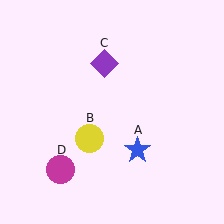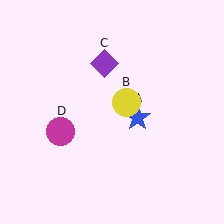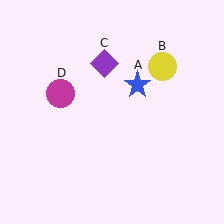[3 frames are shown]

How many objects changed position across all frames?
3 objects changed position: blue star (object A), yellow circle (object B), magenta circle (object D).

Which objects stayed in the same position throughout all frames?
Purple diamond (object C) remained stationary.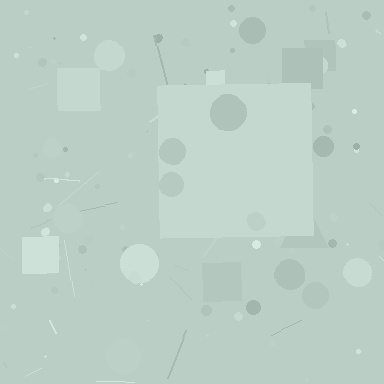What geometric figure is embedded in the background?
A square is embedded in the background.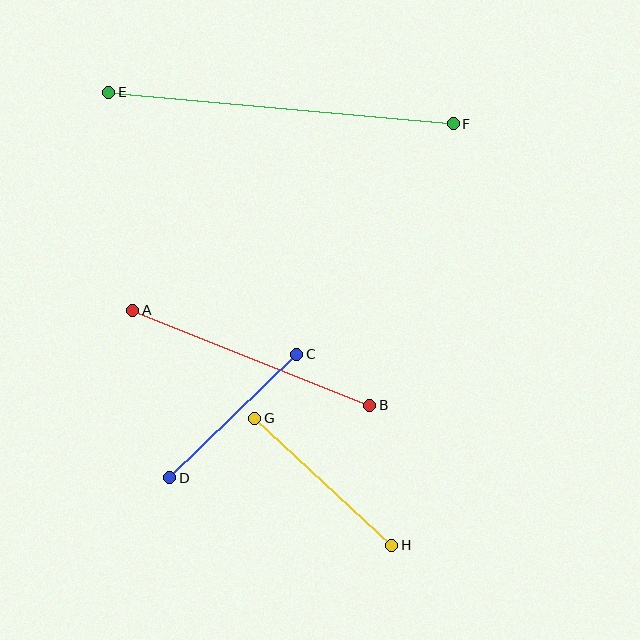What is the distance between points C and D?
The distance is approximately 178 pixels.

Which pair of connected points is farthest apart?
Points E and F are farthest apart.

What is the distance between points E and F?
The distance is approximately 346 pixels.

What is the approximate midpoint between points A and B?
The midpoint is at approximately (251, 358) pixels.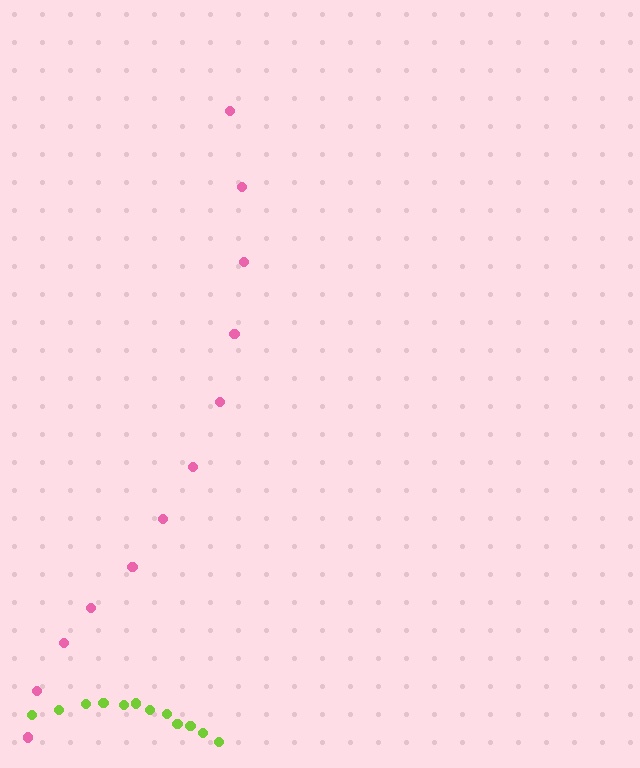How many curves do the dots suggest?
There are 2 distinct paths.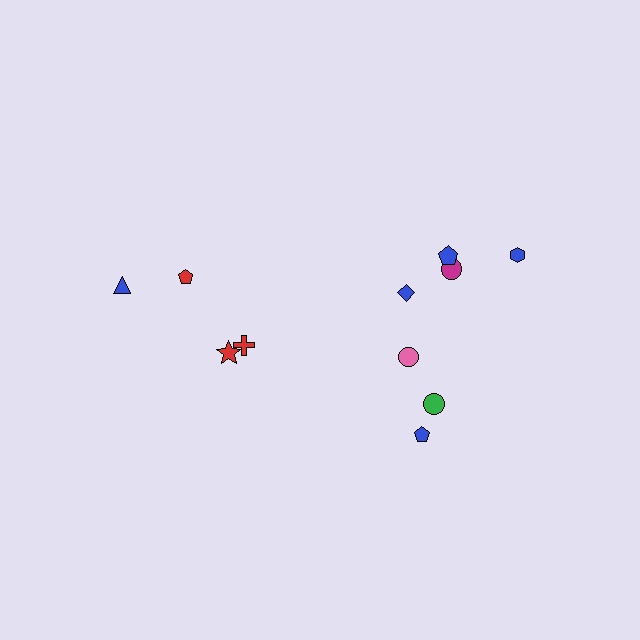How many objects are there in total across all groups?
There are 11 objects.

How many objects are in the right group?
There are 7 objects.